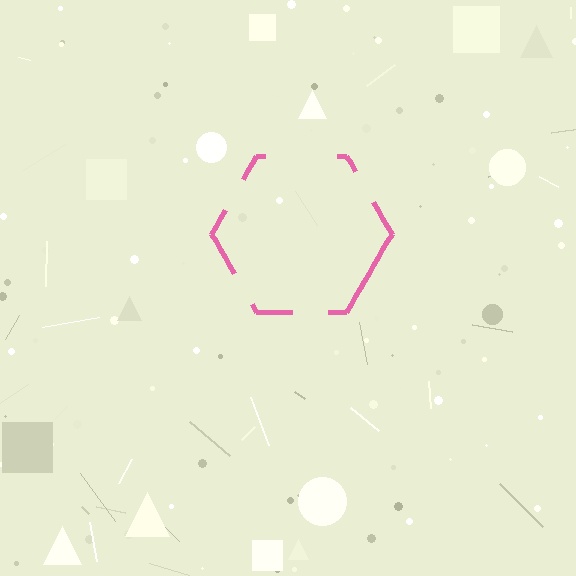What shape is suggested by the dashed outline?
The dashed outline suggests a hexagon.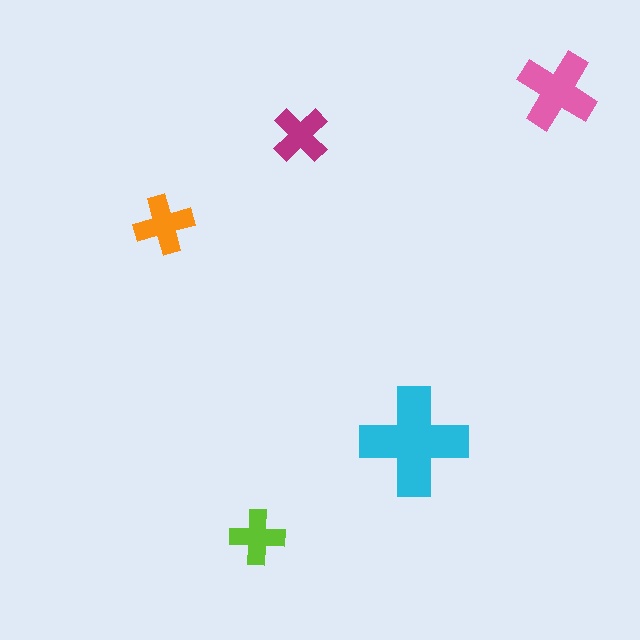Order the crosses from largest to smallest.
the cyan one, the pink one, the orange one, the magenta one, the lime one.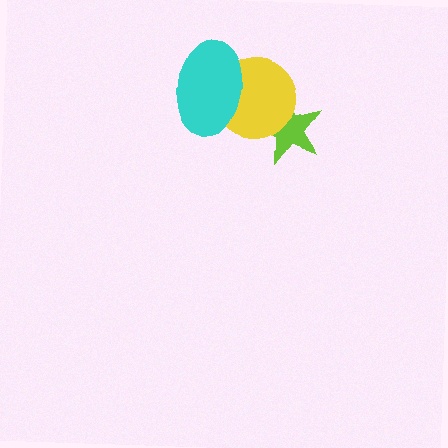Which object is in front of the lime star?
The yellow circle is in front of the lime star.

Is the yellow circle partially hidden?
Yes, it is partially covered by another shape.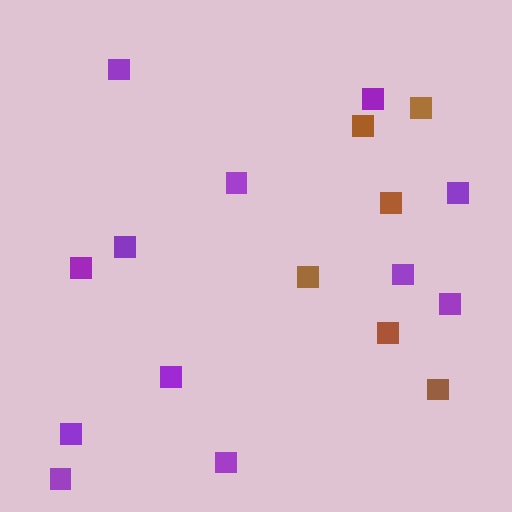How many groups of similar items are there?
There are 2 groups: one group of brown squares (6) and one group of purple squares (12).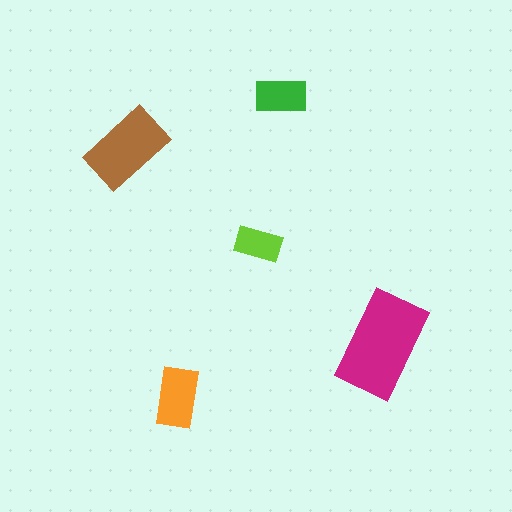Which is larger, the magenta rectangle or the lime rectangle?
The magenta one.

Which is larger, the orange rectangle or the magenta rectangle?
The magenta one.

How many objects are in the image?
There are 5 objects in the image.